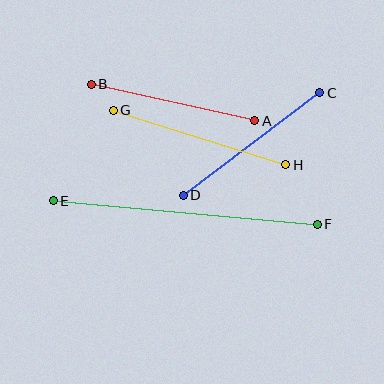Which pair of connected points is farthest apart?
Points E and F are farthest apart.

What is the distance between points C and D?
The distance is approximately 171 pixels.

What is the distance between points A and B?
The distance is approximately 168 pixels.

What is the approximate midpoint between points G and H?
The midpoint is at approximately (200, 137) pixels.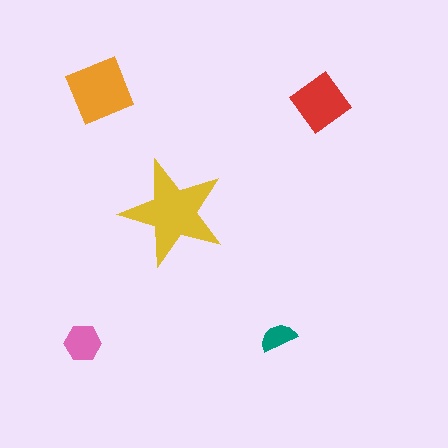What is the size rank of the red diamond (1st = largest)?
3rd.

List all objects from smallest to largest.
The teal semicircle, the pink hexagon, the red diamond, the orange diamond, the yellow star.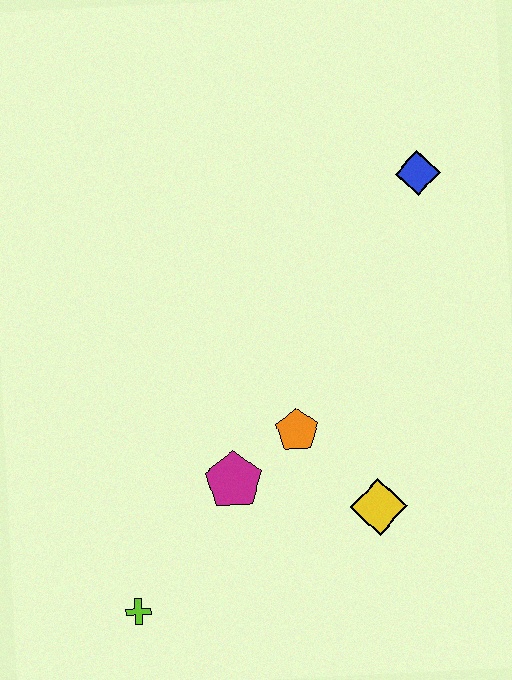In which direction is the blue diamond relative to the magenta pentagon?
The blue diamond is above the magenta pentagon.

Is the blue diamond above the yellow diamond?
Yes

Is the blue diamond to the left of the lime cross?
No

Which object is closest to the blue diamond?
The orange pentagon is closest to the blue diamond.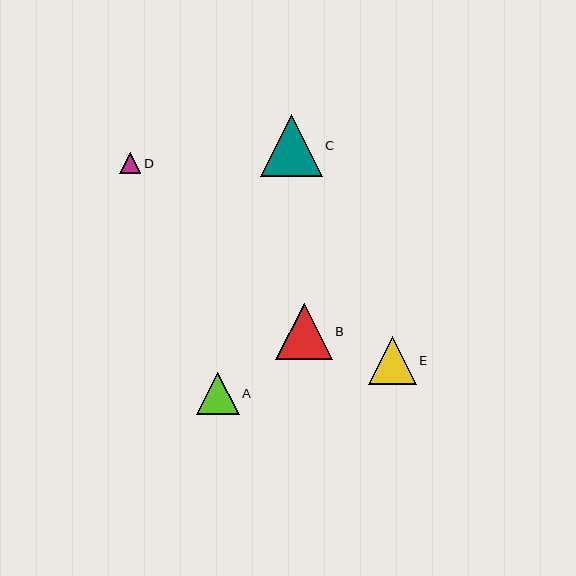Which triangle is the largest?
Triangle C is the largest with a size of approximately 62 pixels.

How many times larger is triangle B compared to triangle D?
Triangle B is approximately 2.7 times the size of triangle D.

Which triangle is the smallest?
Triangle D is the smallest with a size of approximately 21 pixels.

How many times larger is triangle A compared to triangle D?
Triangle A is approximately 2.0 times the size of triangle D.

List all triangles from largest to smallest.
From largest to smallest: C, B, E, A, D.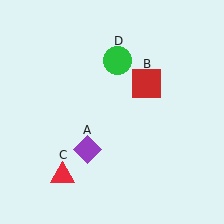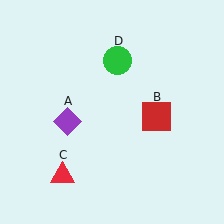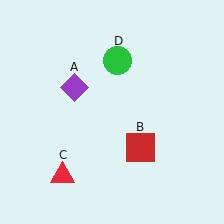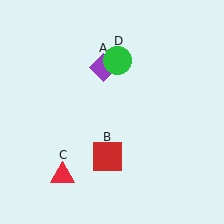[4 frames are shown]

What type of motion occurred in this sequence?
The purple diamond (object A), red square (object B) rotated clockwise around the center of the scene.